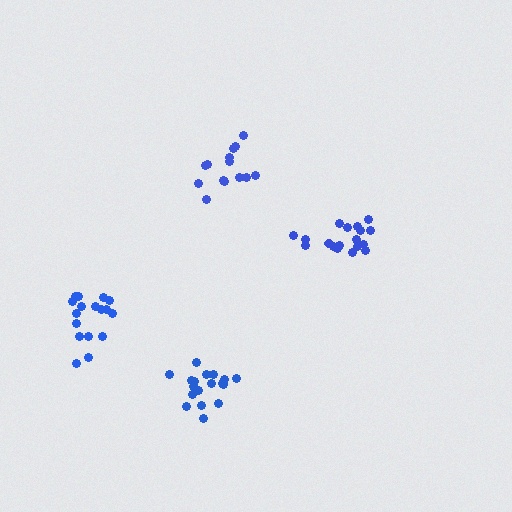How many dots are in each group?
Group 1: 18 dots, Group 2: 14 dots, Group 3: 18 dots, Group 4: 17 dots (67 total).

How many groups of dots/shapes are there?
There are 4 groups.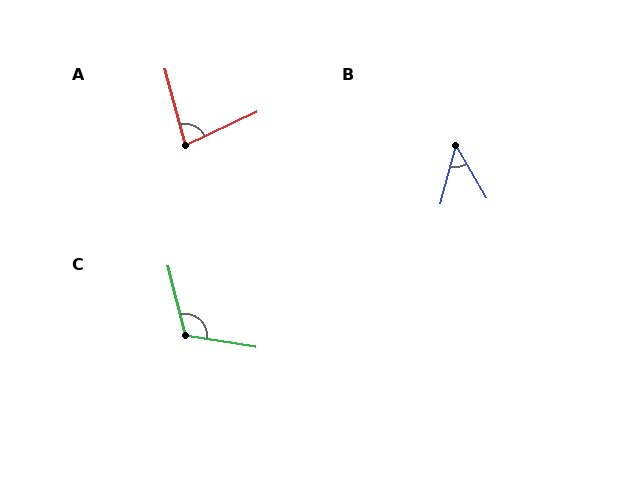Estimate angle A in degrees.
Approximately 80 degrees.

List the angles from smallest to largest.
B (45°), A (80°), C (113°).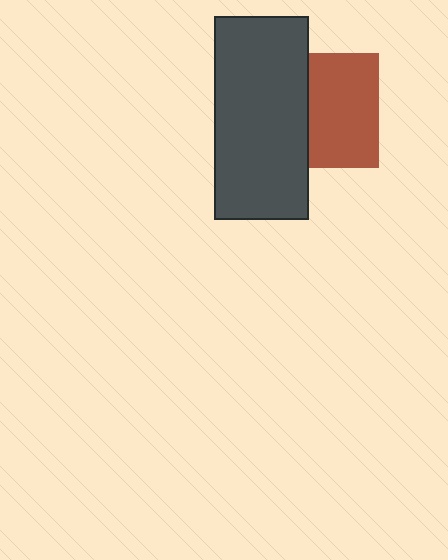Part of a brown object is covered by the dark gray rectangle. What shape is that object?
It is a square.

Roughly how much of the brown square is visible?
About half of it is visible (roughly 60%).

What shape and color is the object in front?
The object in front is a dark gray rectangle.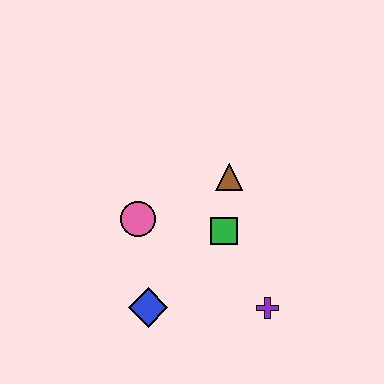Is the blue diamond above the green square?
No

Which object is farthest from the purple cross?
The pink circle is farthest from the purple cross.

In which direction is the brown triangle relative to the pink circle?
The brown triangle is to the right of the pink circle.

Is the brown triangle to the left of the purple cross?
Yes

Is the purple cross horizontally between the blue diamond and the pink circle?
No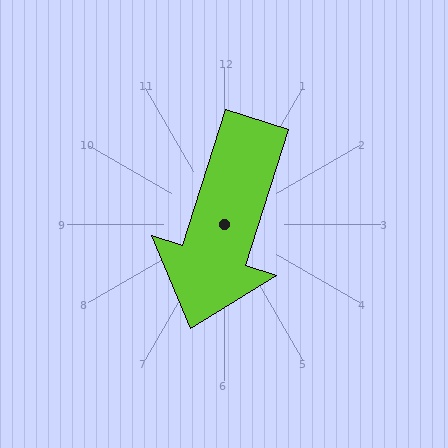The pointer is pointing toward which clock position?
Roughly 7 o'clock.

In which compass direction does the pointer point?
South.